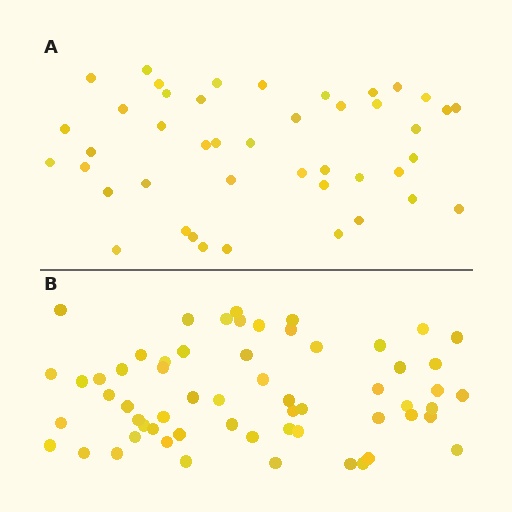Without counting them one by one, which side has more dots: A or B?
Region B (the bottom region) has more dots.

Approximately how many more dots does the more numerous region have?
Region B has approximately 15 more dots than region A.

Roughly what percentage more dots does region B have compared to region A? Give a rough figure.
About 35% more.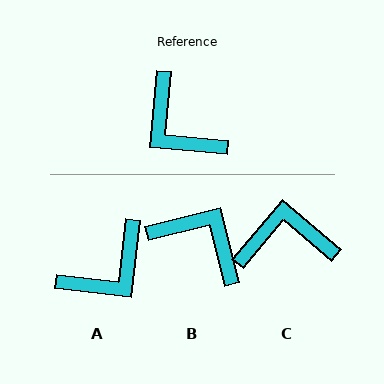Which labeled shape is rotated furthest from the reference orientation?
B, about 160 degrees away.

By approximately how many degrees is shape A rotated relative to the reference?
Approximately 89 degrees counter-clockwise.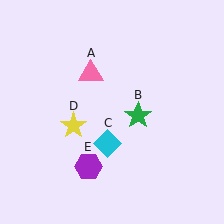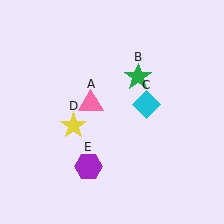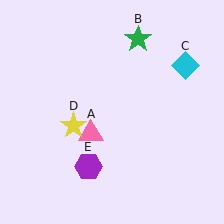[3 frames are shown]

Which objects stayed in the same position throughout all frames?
Yellow star (object D) and purple hexagon (object E) remained stationary.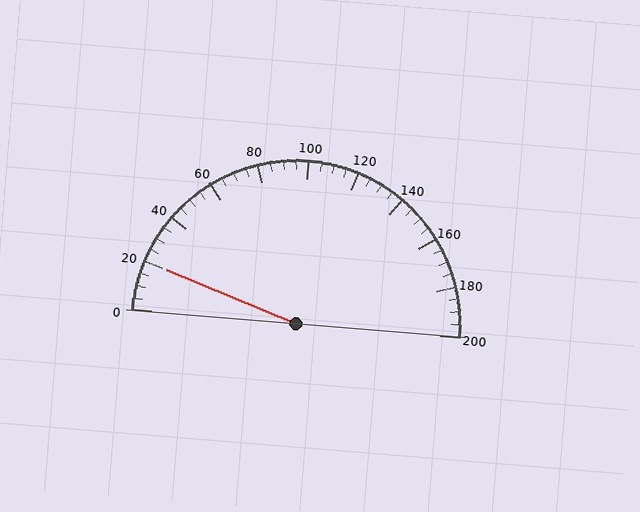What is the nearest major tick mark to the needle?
The nearest major tick mark is 20.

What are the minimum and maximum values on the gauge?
The gauge ranges from 0 to 200.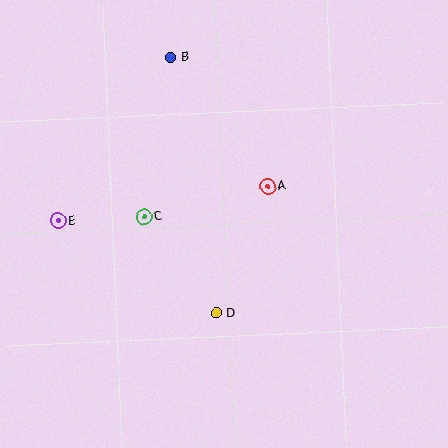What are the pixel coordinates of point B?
Point B is at (171, 58).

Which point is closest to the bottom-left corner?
Point E is closest to the bottom-left corner.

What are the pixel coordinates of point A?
Point A is at (268, 187).